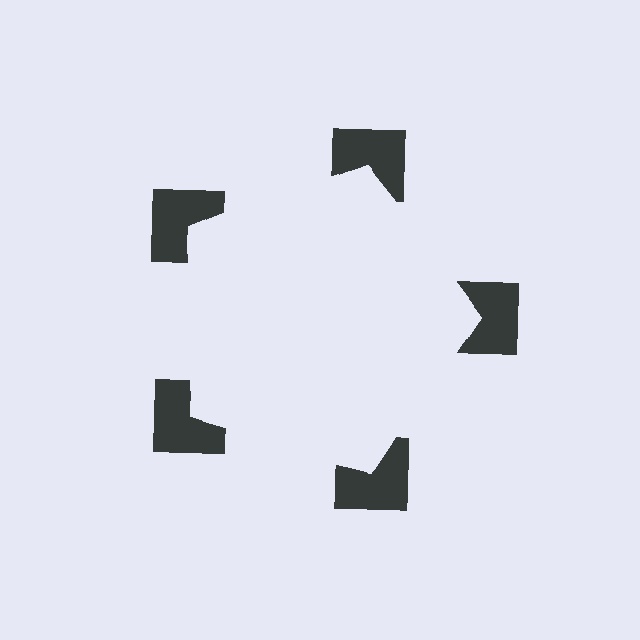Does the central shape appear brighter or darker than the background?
It typically appears slightly brighter than the background, even though no actual brightness change is drawn.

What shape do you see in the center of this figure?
An illusory pentagon — its edges are inferred from the aligned wedge cuts in the notched squares, not physically drawn.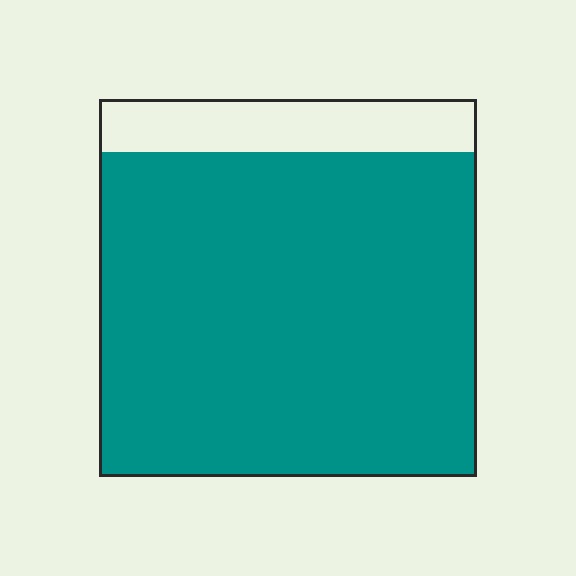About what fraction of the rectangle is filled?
About seven eighths (7/8).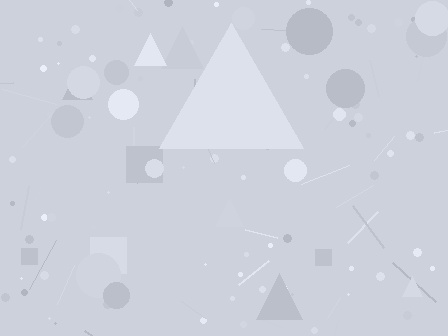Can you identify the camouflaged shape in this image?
The camouflaged shape is a triangle.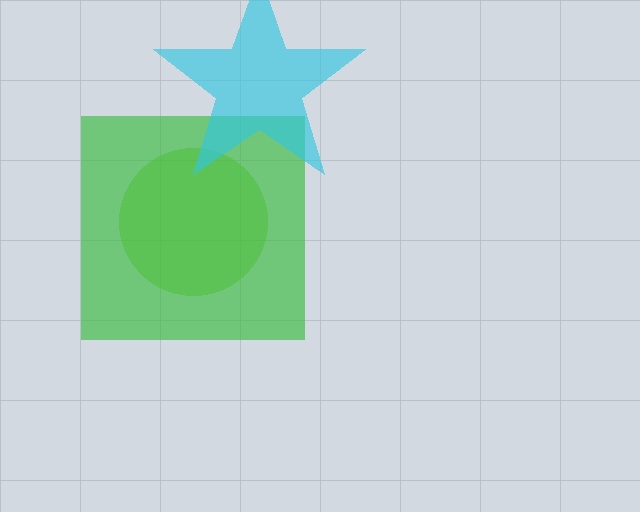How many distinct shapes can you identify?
There are 3 distinct shapes: a lime circle, a green square, a cyan star.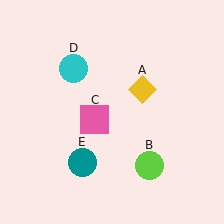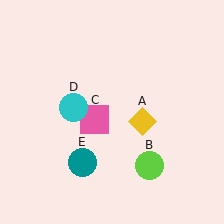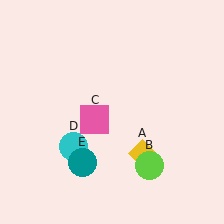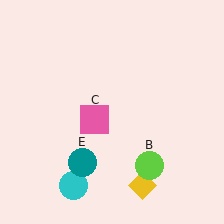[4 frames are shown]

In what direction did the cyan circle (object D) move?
The cyan circle (object D) moved down.